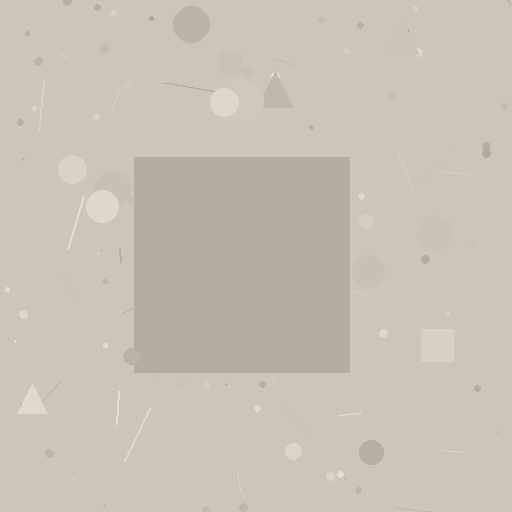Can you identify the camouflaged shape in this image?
The camouflaged shape is a square.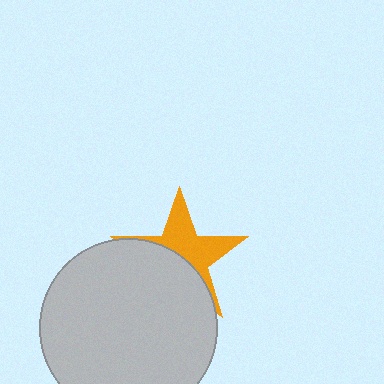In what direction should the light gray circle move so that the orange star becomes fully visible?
The light gray circle should move down. That is the shortest direction to clear the overlap and leave the orange star fully visible.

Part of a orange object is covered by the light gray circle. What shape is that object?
It is a star.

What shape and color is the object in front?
The object in front is a light gray circle.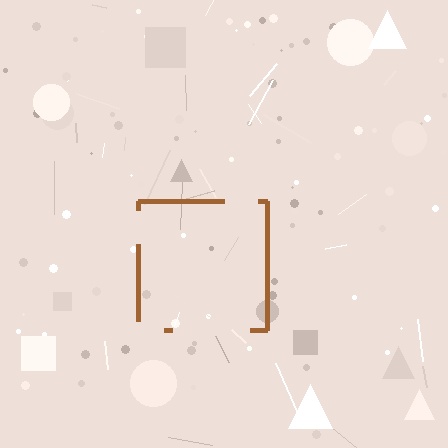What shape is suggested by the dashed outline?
The dashed outline suggests a square.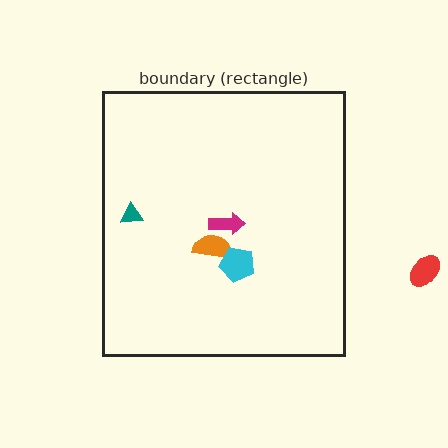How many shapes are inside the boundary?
4 inside, 1 outside.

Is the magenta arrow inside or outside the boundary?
Inside.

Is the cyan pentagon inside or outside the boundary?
Inside.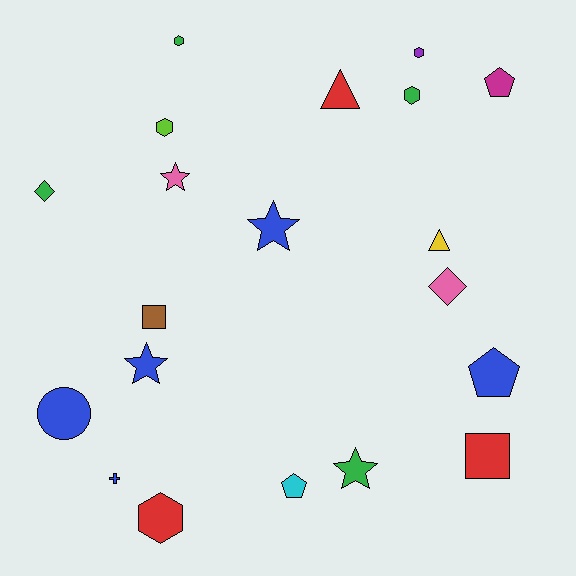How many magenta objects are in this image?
There is 1 magenta object.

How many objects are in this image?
There are 20 objects.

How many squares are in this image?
There are 2 squares.